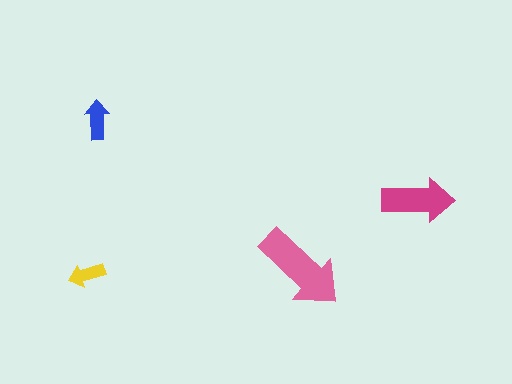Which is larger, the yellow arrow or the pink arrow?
The pink one.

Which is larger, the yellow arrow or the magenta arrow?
The magenta one.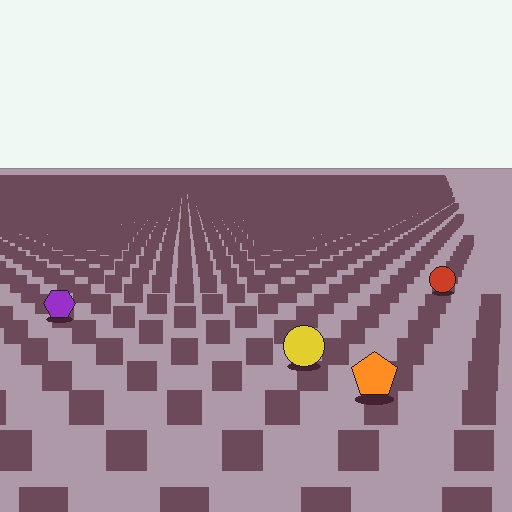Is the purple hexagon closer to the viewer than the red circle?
Yes. The purple hexagon is closer — you can tell from the texture gradient: the ground texture is coarser near it.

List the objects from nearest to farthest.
From nearest to farthest: the orange pentagon, the yellow circle, the purple hexagon, the red circle.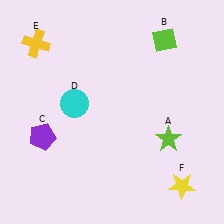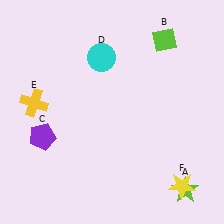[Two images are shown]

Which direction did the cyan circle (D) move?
The cyan circle (D) moved up.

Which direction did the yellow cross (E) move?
The yellow cross (E) moved down.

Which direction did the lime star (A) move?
The lime star (A) moved down.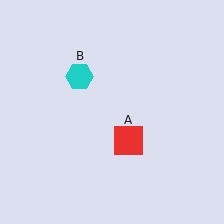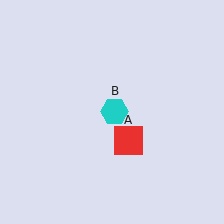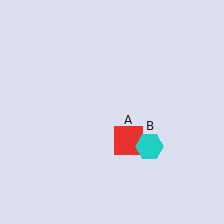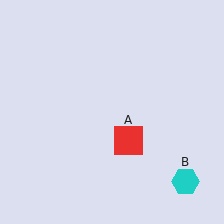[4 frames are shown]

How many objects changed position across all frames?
1 object changed position: cyan hexagon (object B).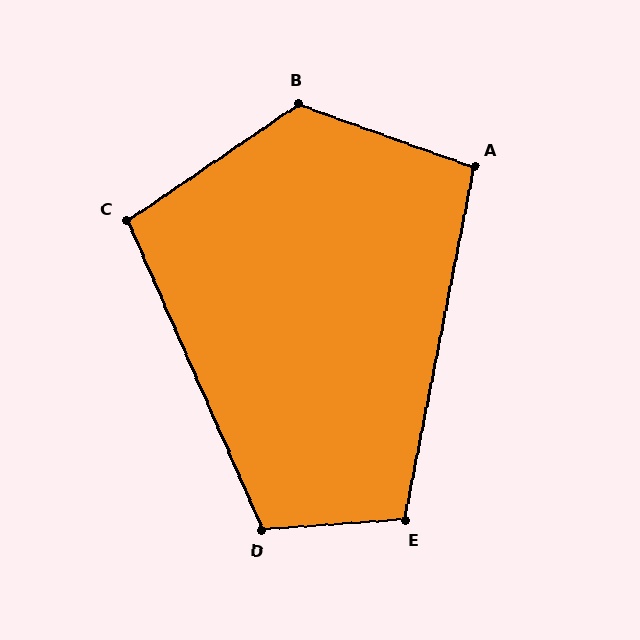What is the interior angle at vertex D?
Approximately 110 degrees (obtuse).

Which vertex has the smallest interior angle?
A, at approximately 99 degrees.